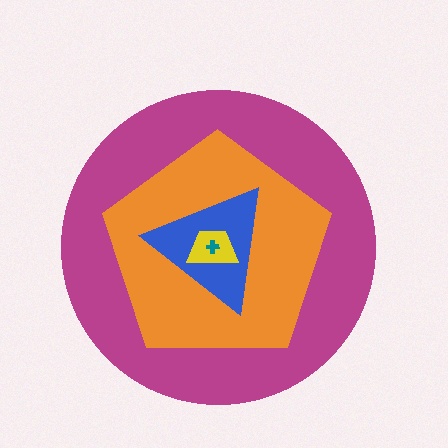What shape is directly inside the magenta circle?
The orange pentagon.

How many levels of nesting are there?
5.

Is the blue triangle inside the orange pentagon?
Yes.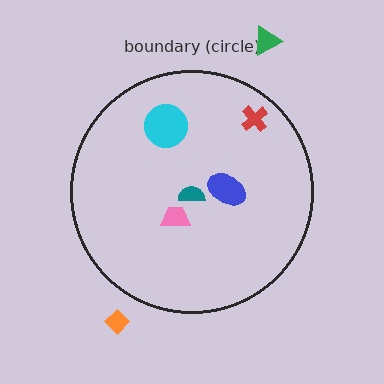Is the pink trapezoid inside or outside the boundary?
Inside.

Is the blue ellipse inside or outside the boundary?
Inside.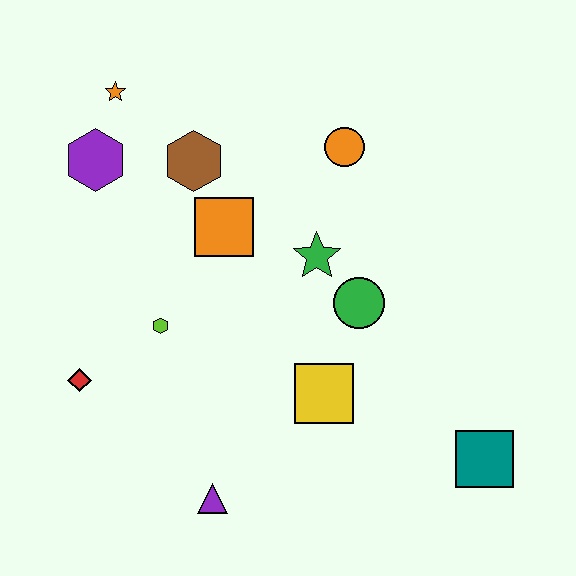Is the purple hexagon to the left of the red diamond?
No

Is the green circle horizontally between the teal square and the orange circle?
Yes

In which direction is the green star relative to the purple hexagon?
The green star is to the right of the purple hexagon.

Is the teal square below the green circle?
Yes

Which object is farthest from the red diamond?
The teal square is farthest from the red diamond.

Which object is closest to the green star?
The green circle is closest to the green star.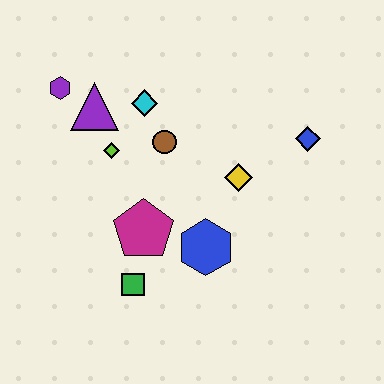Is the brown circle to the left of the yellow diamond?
Yes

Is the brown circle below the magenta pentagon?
No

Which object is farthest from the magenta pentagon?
The blue diamond is farthest from the magenta pentagon.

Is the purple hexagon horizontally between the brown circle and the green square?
No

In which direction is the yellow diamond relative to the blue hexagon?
The yellow diamond is above the blue hexagon.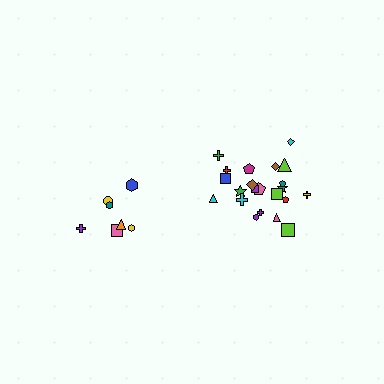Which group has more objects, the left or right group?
The right group.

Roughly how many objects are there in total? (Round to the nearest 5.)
Roughly 30 objects in total.